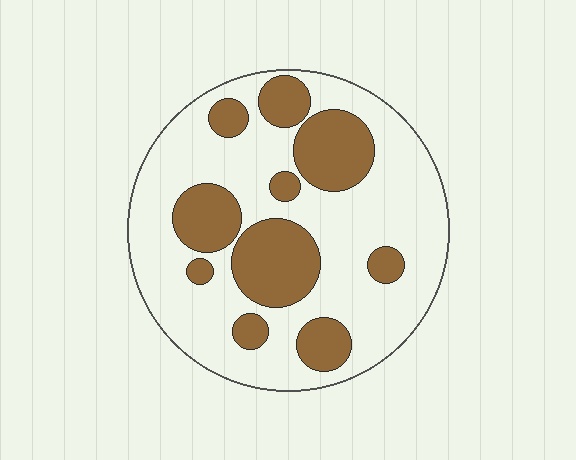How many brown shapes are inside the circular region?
10.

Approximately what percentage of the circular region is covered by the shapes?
Approximately 30%.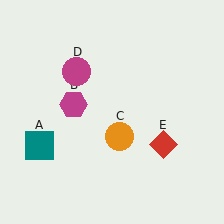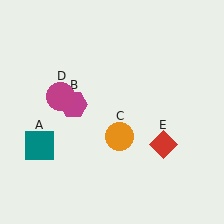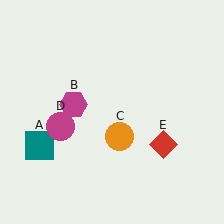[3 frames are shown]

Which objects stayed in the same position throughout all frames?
Teal square (object A) and magenta hexagon (object B) and orange circle (object C) and red diamond (object E) remained stationary.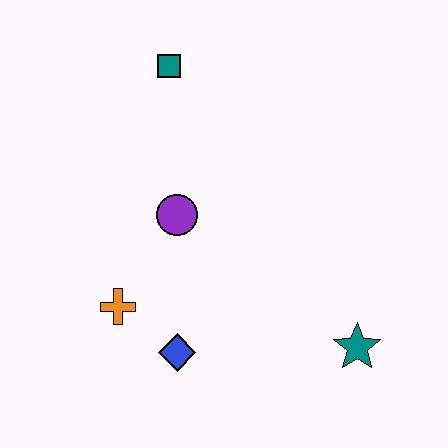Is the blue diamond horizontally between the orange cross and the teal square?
No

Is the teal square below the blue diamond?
No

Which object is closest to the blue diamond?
The orange cross is closest to the blue diamond.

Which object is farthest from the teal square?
The teal star is farthest from the teal square.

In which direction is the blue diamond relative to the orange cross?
The blue diamond is to the right of the orange cross.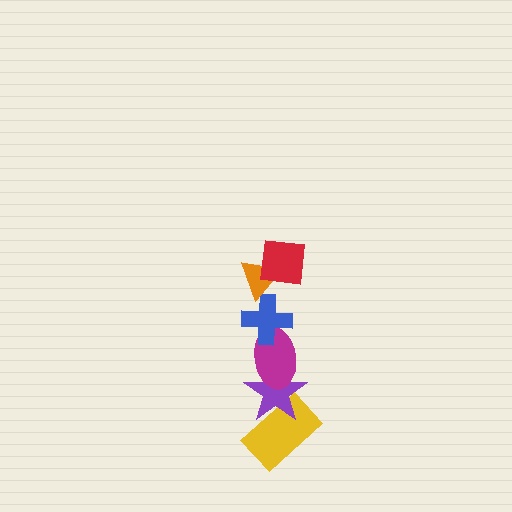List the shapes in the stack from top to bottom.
From top to bottom: the red square, the orange triangle, the blue cross, the magenta ellipse, the purple star, the yellow rectangle.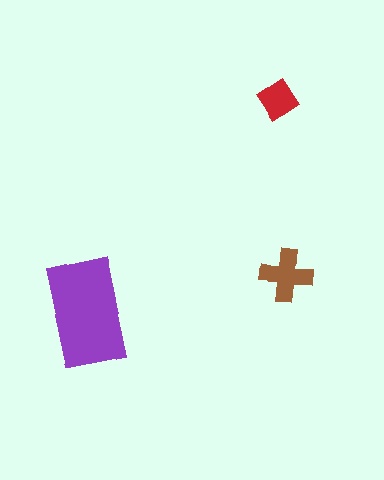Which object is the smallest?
The red diamond.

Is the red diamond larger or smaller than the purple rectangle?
Smaller.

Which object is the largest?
The purple rectangle.